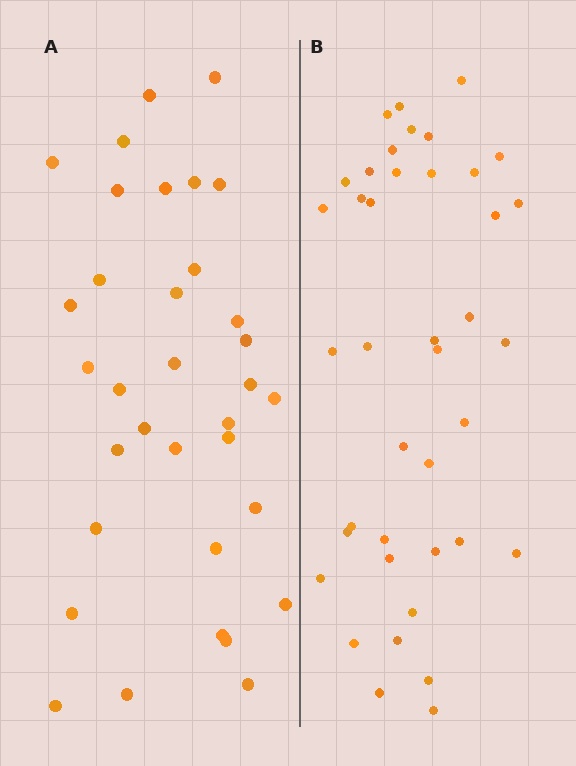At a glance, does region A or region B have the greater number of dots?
Region B (the right region) has more dots.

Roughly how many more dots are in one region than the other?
Region B has about 6 more dots than region A.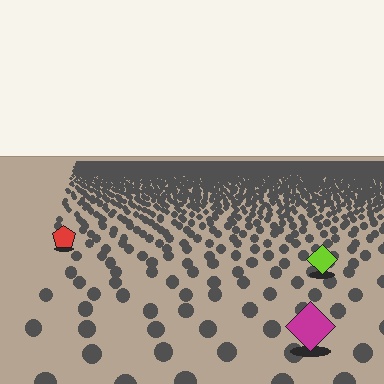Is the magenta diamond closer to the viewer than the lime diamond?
Yes. The magenta diamond is closer — you can tell from the texture gradient: the ground texture is coarser near it.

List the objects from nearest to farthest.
From nearest to farthest: the magenta diamond, the lime diamond, the red pentagon.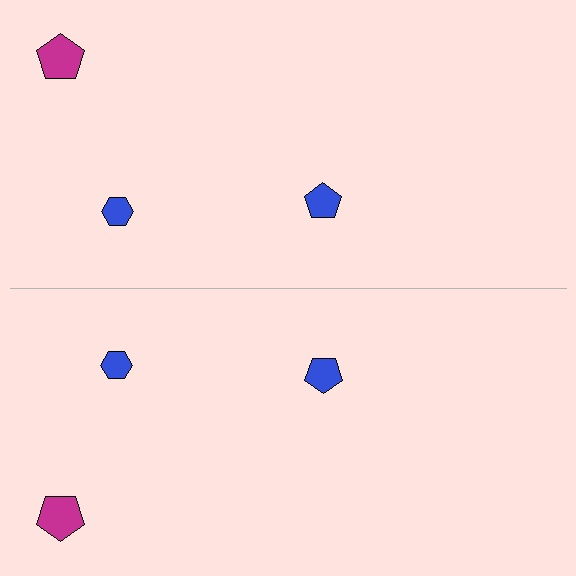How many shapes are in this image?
There are 6 shapes in this image.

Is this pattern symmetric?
Yes, this pattern has bilateral (reflection) symmetry.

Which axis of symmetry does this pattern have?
The pattern has a horizontal axis of symmetry running through the center of the image.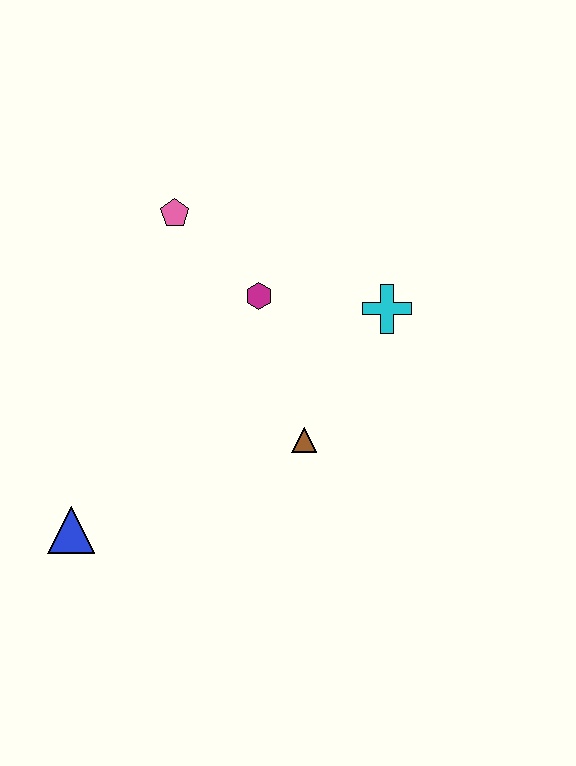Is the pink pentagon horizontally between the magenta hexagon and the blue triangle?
Yes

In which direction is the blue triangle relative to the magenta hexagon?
The blue triangle is below the magenta hexagon.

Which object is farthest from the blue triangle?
The cyan cross is farthest from the blue triangle.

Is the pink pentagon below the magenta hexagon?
No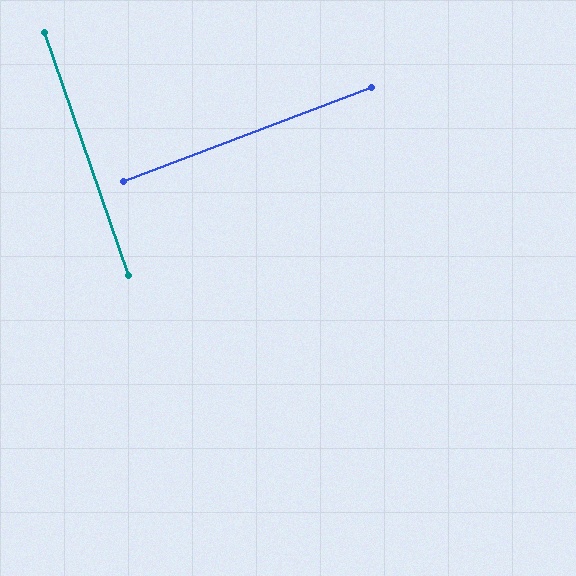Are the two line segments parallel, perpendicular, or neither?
Perpendicular — they meet at approximately 88°.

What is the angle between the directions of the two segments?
Approximately 88 degrees.